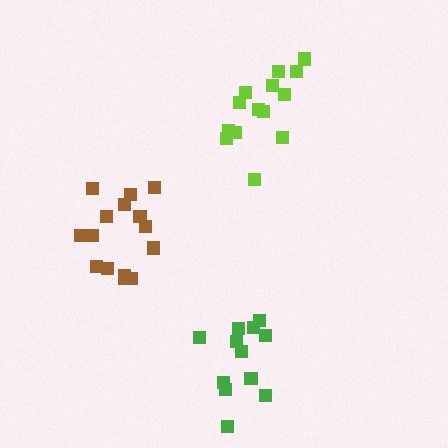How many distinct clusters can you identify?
There are 3 distinct clusters.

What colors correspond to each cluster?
The clusters are colored: lime, green, brown.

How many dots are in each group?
Group 1: 14 dots, Group 2: 12 dots, Group 3: 15 dots (41 total).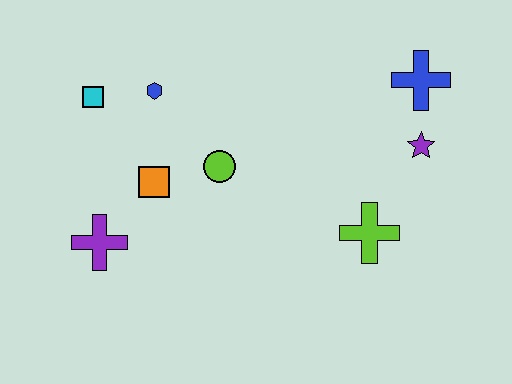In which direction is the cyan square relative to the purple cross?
The cyan square is above the purple cross.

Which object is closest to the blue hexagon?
The cyan square is closest to the blue hexagon.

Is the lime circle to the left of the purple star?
Yes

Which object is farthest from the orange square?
The blue cross is farthest from the orange square.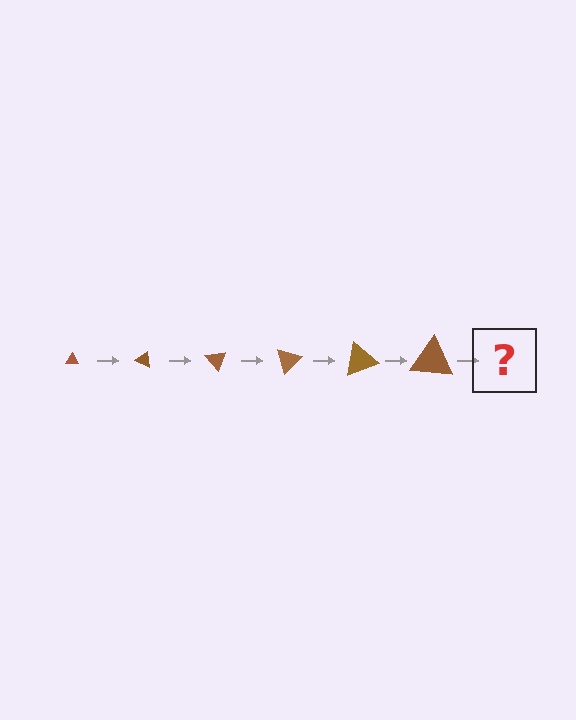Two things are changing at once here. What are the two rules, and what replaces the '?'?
The two rules are that the triangle grows larger each step and it rotates 25 degrees each step. The '?' should be a triangle, larger than the previous one and rotated 150 degrees from the start.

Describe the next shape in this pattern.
It should be a triangle, larger than the previous one and rotated 150 degrees from the start.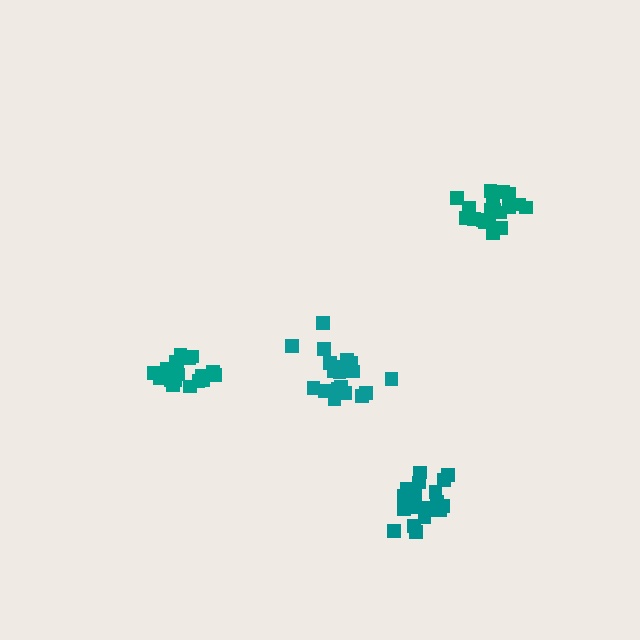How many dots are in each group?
Group 1: 20 dots, Group 2: 21 dots, Group 3: 21 dots, Group 4: 20 dots (82 total).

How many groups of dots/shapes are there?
There are 4 groups.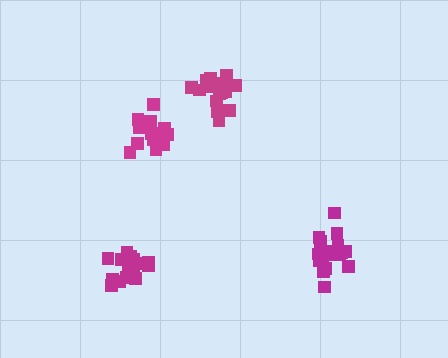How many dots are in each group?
Group 1: 17 dots, Group 2: 19 dots, Group 3: 16 dots, Group 4: 21 dots (73 total).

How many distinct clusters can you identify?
There are 4 distinct clusters.